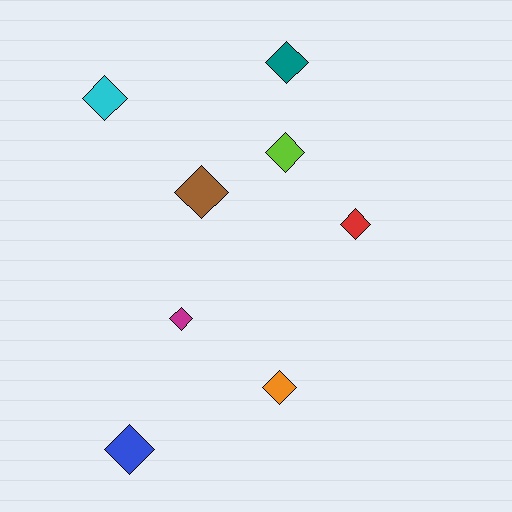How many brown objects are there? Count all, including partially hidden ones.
There is 1 brown object.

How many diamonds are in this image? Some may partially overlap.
There are 8 diamonds.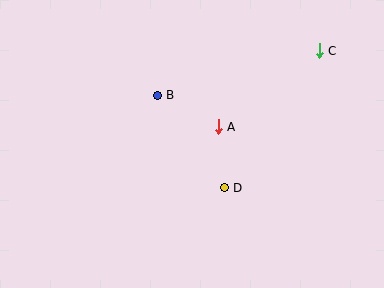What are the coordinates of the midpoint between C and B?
The midpoint between C and B is at (238, 73).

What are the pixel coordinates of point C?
Point C is at (319, 51).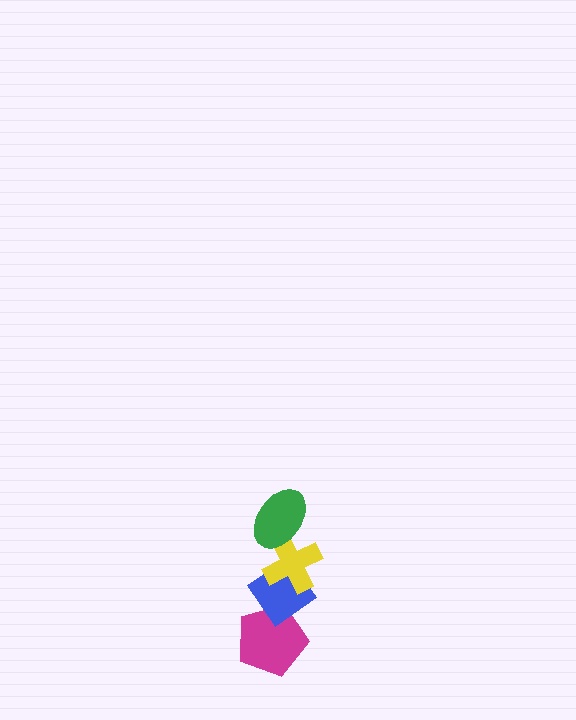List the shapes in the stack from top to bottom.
From top to bottom: the green ellipse, the yellow cross, the blue diamond, the magenta pentagon.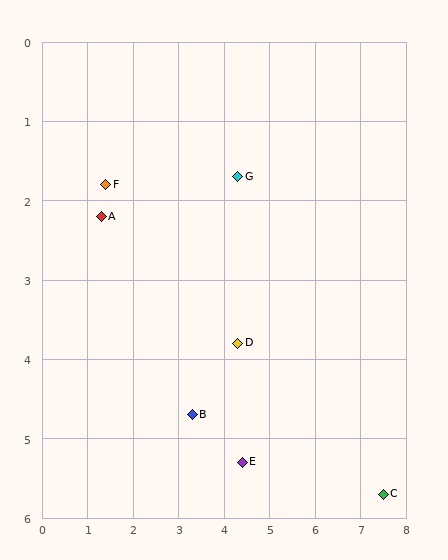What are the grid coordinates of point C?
Point C is at approximately (7.5, 5.7).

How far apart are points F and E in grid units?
Points F and E are about 4.6 grid units apart.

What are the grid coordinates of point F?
Point F is at approximately (1.4, 1.8).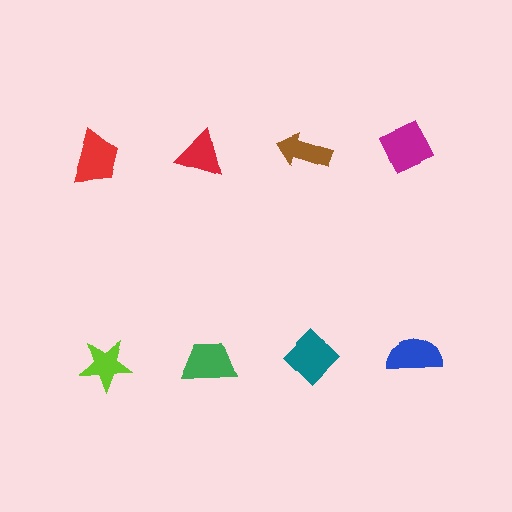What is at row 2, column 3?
A teal diamond.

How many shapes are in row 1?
4 shapes.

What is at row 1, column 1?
A red trapezoid.